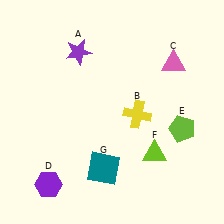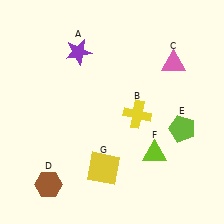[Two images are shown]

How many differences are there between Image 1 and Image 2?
There are 2 differences between the two images.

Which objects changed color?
D changed from purple to brown. G changed from teal to yellow.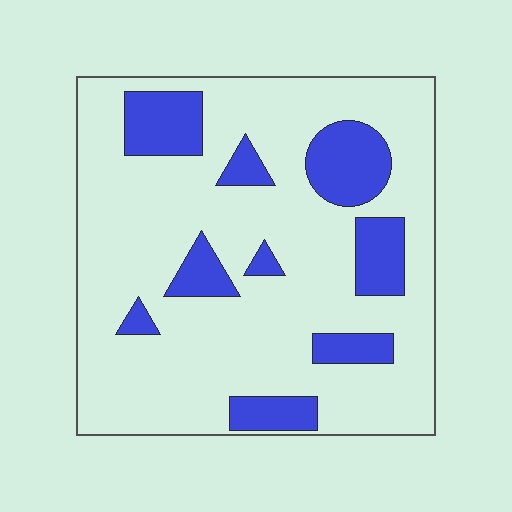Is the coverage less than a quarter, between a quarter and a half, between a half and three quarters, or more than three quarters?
Less than a quarter.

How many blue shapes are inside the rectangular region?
9.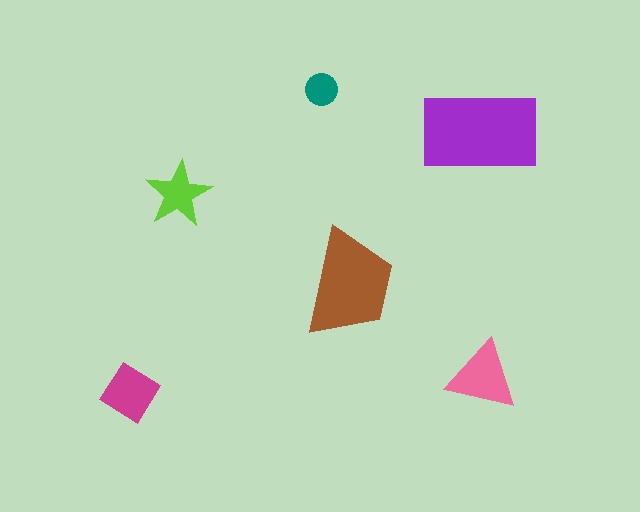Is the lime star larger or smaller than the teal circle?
Larger.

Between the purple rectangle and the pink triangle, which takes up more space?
The purple rectangle.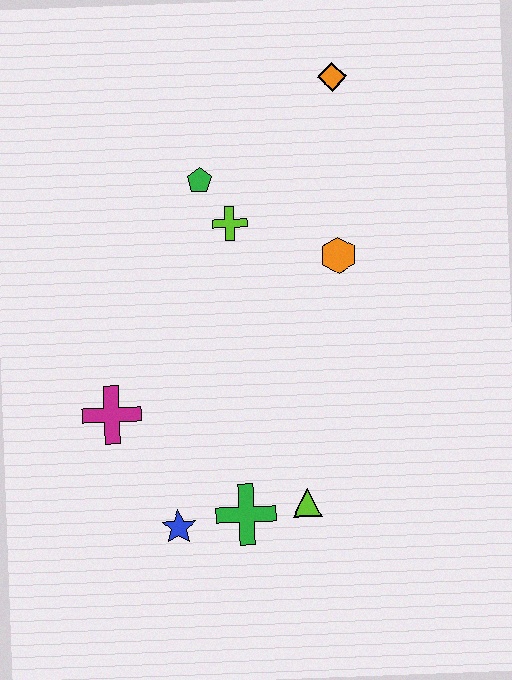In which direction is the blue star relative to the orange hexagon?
The blue star is below the orange hexagon.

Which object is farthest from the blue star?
The orange diamond is farthest from the blue star.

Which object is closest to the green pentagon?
The lime cross is closest to the green pentagon.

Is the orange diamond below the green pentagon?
No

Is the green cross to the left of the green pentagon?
No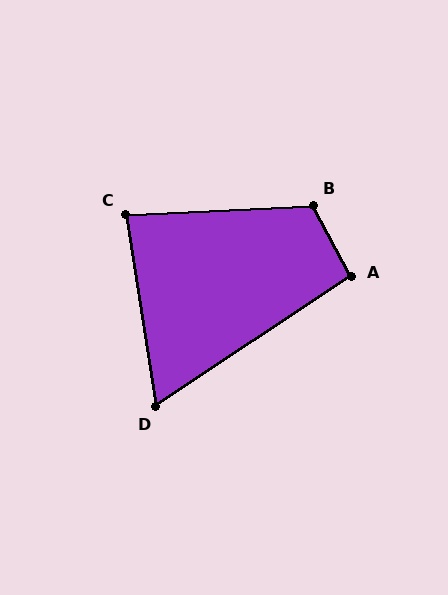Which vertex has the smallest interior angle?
D, at approximately 65 degrees.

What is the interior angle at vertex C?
Approximately 84 degrees (acute).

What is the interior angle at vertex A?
Approximately 96 degrees (obtuse).